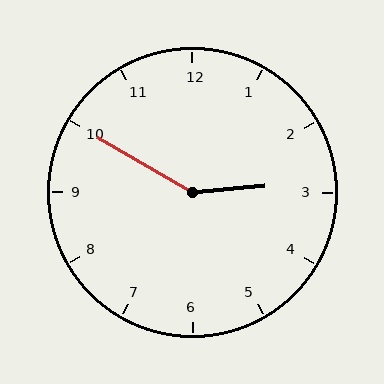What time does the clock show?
2:50.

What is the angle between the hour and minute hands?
Approximately 145 degrees.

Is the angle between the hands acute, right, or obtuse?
It is obtuse.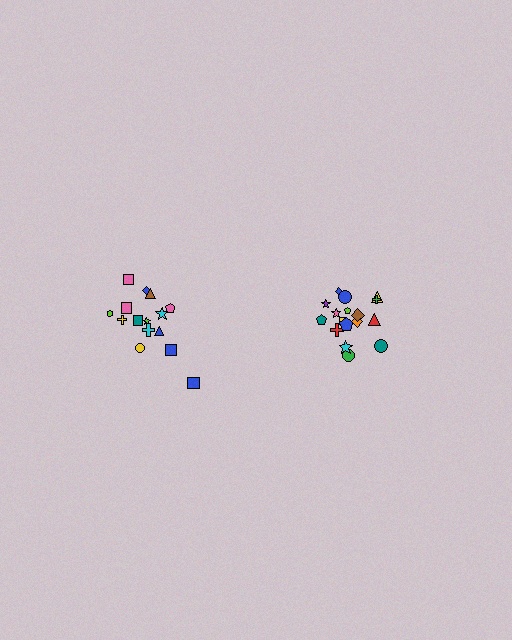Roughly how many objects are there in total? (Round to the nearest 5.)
Roughly 35 objects in total.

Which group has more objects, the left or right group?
The right group.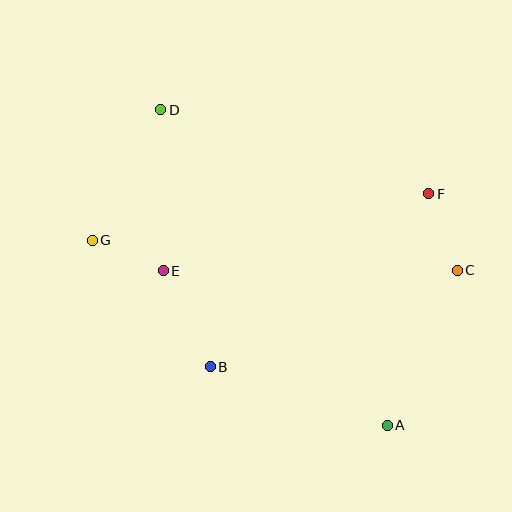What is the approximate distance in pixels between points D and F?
The distance between D and F is approximately 281 pixels.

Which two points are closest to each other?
Points E and G are closest to each other.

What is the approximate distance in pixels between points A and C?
The distance between A and C is approximately 170 pixels.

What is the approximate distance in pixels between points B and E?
The distance between B and E is approximately 107 pixels.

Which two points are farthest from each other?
Points A and D are farthest from each other.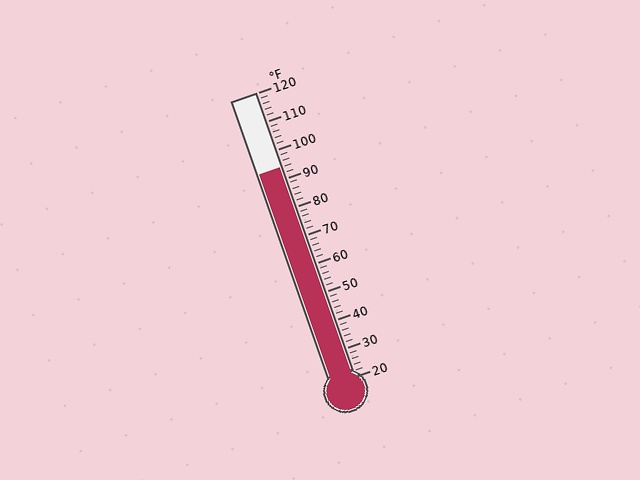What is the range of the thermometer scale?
The thermometer scale ranges from 20°F to 120°F.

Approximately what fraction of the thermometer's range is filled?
The thermometer is filled to approximately 75% of its range.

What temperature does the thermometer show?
The thermometer shows approximately 94°F.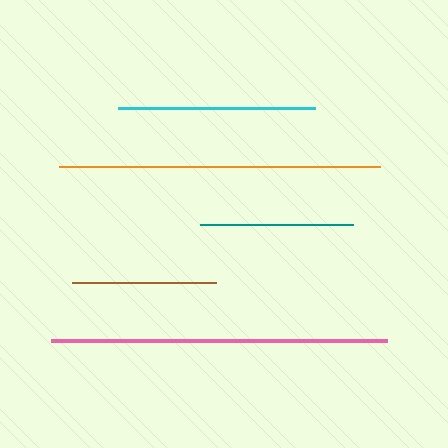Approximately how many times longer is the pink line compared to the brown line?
The pink line is approximately 2.3 times the length of the brown line.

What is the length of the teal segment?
The teal segment is approximately 153 pixels long.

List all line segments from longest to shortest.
From longest to shortest: pink, orange, cyan, teal, brown.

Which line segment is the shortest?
The brown line is the shortest at approximately 144 pixels.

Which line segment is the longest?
The pink line is the longest at approximately 337 pixels.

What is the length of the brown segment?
The brown segment is approximately 144 pixels long.